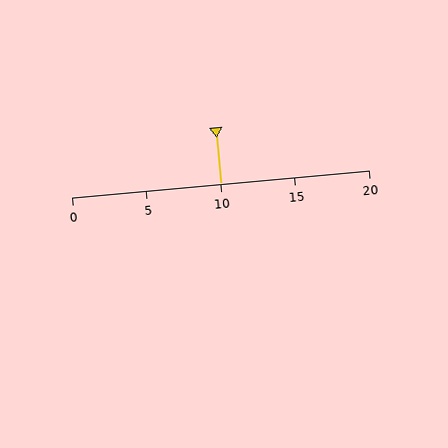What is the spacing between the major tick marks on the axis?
The major ticks are spaced 5 apart.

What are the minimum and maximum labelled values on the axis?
The axis runs from 0 to 20.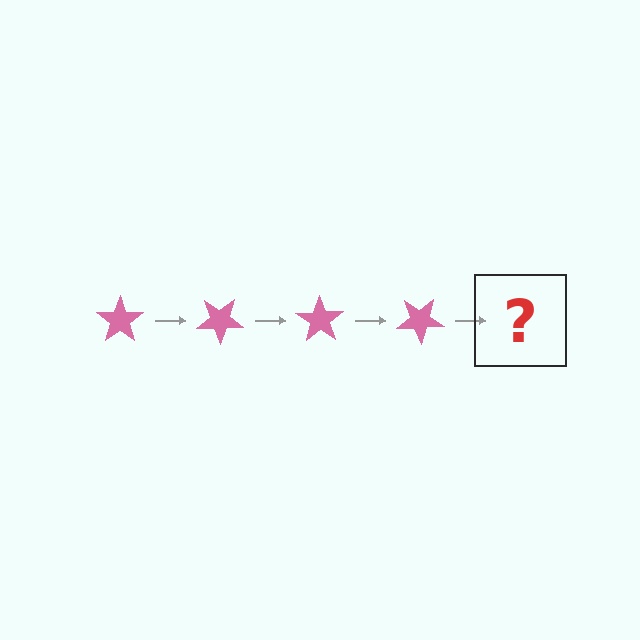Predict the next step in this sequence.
The next step is a pink star rotated 140 degrees.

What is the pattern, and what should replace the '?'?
The pattern is that the star rotates 35 degrees each step. The '?' should be a pink star rotated 140 degrees.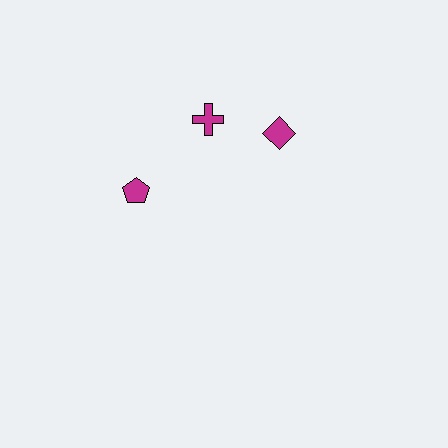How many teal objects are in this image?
There are no teal objects.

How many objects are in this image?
There are 3 objects.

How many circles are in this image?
There are no circles.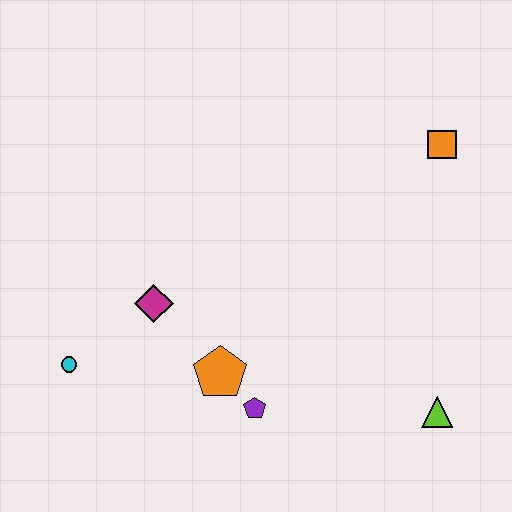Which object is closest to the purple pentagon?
The orange pentagon is closest to the purple pentagon.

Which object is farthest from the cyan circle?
The orange square is farthest from the cyan circle.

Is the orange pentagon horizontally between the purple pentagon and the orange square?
No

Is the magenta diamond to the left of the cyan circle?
No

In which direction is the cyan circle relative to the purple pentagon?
The cyan circle is to the left of the purple pentagon.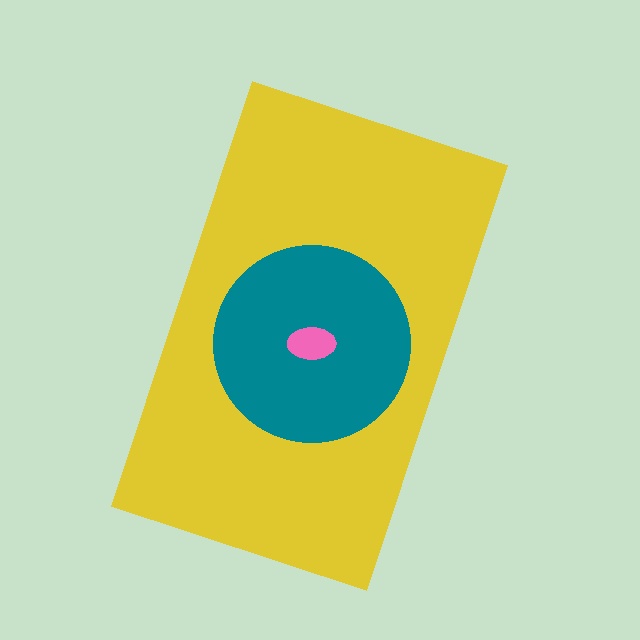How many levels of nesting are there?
3.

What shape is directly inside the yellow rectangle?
The teal circle.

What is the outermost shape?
The yellow rectangle.